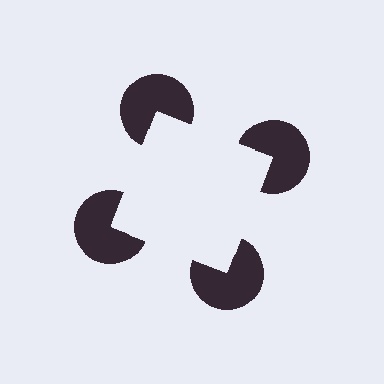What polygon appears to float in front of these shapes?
An illusory square — its edges are inferred from the aligned wedge cuts in the pac-man discs, not physically drawn.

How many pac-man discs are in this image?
There are 4 — one at each vertex of the illusory square.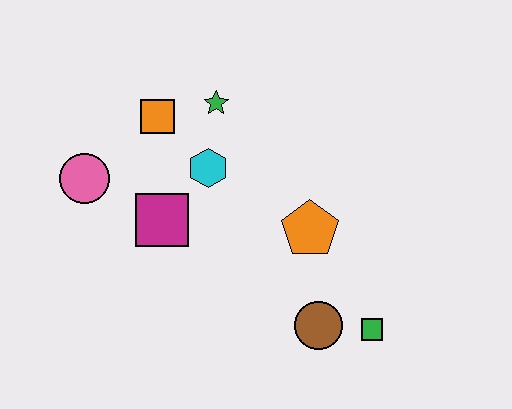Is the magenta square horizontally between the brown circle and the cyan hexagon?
No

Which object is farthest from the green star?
The green square is farthest from the green star.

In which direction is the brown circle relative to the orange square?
The brown circle is below the orange square.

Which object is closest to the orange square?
The green star is closest to the orange square.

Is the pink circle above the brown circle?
Yes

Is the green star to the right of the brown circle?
No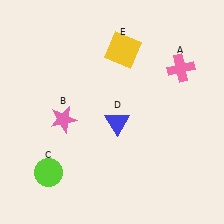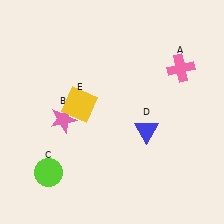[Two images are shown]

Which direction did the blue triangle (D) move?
The blue triangle (D) moved right.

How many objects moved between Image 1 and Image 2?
2 objects moved between the two images.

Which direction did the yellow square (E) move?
The yellow square (E) moved down.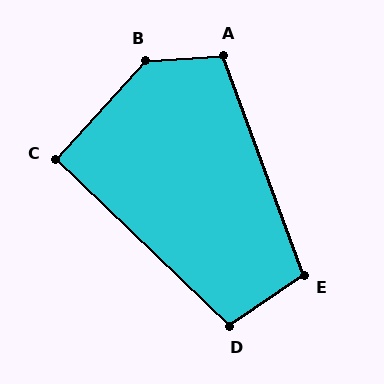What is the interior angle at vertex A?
Approximately 107 degrees (obtuse).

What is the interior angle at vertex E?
Approximately 104 degrees (obtuse).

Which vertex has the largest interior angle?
B, at approximately 135 degrees.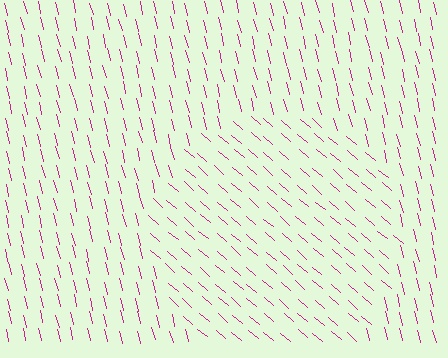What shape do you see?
I see a circle.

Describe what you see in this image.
The image is filled with small magenta line segments. A circle region in the image has lines oriented differently from the surrounding lines, creating a visible texture boundary.